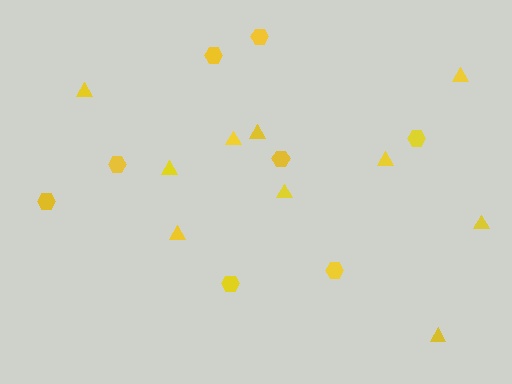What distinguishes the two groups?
There are 2 groups: one group of triangles (10) and one group of hexagons (8).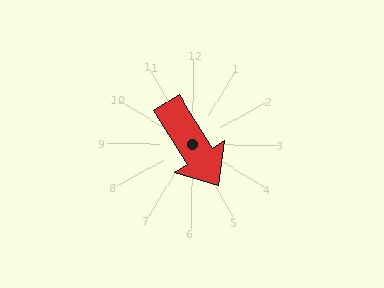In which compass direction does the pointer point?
Southeast.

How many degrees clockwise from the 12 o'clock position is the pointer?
Approximately 148 degrees.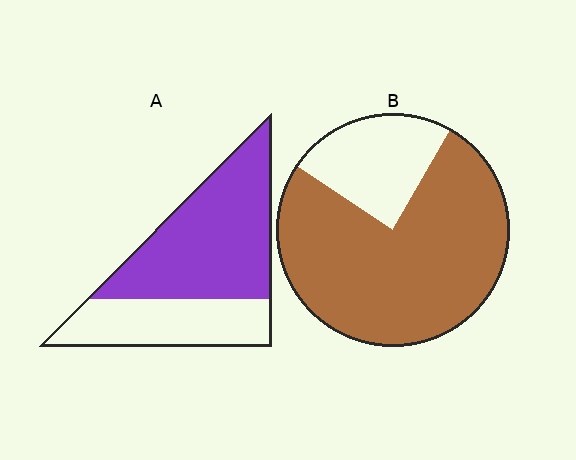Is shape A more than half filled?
Yes.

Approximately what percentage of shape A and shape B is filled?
A is approximately 65% and B is approximately 75%.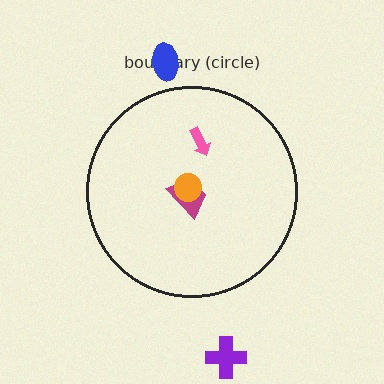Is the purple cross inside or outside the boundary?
Outside.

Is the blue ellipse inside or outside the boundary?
Outside.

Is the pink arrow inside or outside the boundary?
Inside.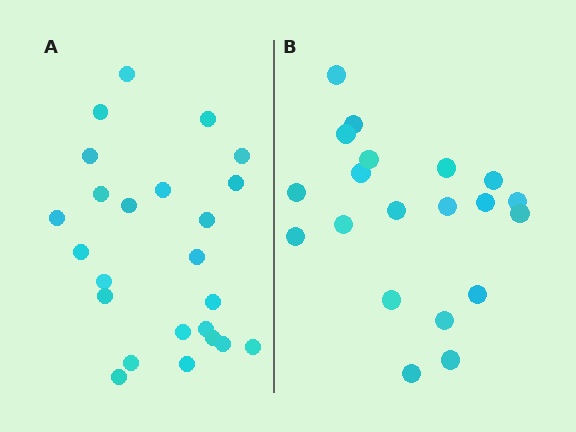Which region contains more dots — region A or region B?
Region A (the left region) has more dots.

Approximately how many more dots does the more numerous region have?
Region A has about 4 more dots than region B.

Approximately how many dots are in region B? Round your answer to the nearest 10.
About 20 dots.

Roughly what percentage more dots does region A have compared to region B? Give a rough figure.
About 20% more.